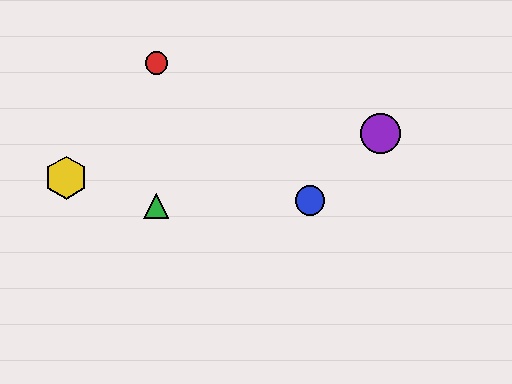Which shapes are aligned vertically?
The red circle, the green triangle are aligned vertically.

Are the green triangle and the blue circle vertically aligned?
No, the green triangle is at x≈156 and the blue circle is at x≈310.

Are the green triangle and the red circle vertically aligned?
Yes, both are at x≈156.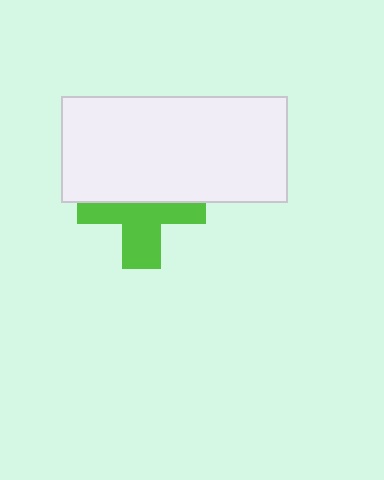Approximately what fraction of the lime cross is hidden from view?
Roughly 49% of the lime cross is hidden behind the white rectangle.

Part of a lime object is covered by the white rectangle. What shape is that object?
It is a cross.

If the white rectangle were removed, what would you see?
You would see the complete lime cross.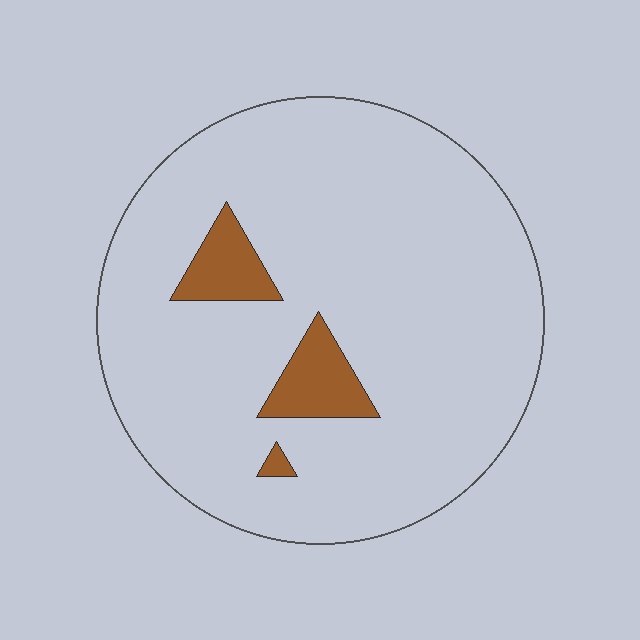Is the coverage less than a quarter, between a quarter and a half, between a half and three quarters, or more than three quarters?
Less than a quarter.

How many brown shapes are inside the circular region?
3.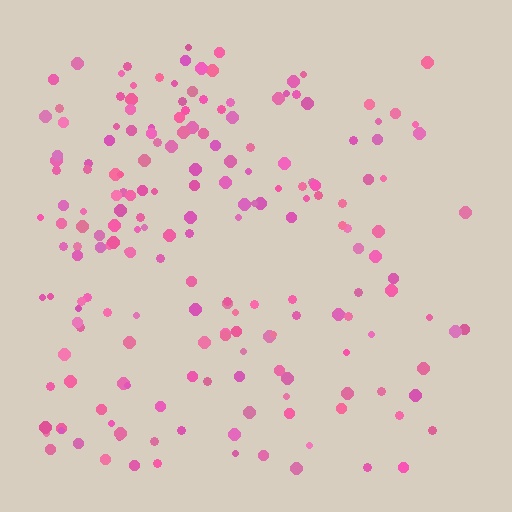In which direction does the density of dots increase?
From right to left, with the left side densest.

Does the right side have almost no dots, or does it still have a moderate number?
Still a moderate number, just noticeably fewer than the left.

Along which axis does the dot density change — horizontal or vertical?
Horizontal.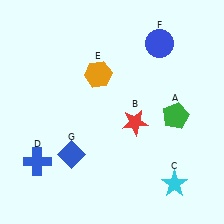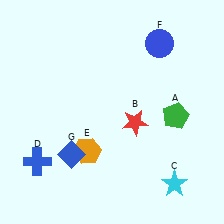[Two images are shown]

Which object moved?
The orange hexagon (E) moved down.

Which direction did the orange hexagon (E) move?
The orange hexagon (E) moved down.